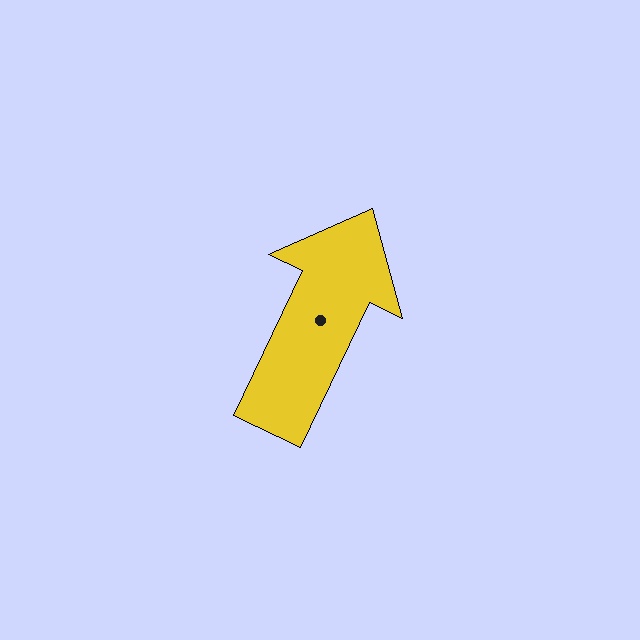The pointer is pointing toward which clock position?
Roughly 1 o'clock.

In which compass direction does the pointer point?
Northeast.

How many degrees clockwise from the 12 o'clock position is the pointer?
Approximately 25 degrees.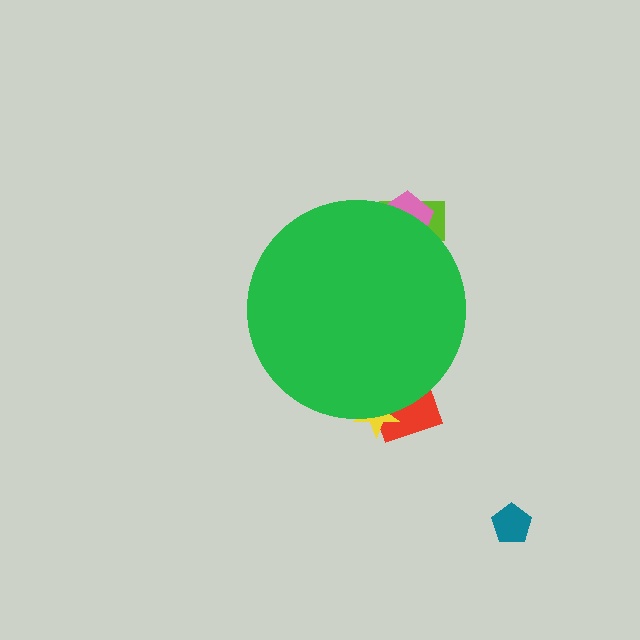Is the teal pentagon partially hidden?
No, the teal pentagon is fully visible.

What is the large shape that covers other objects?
A green circle.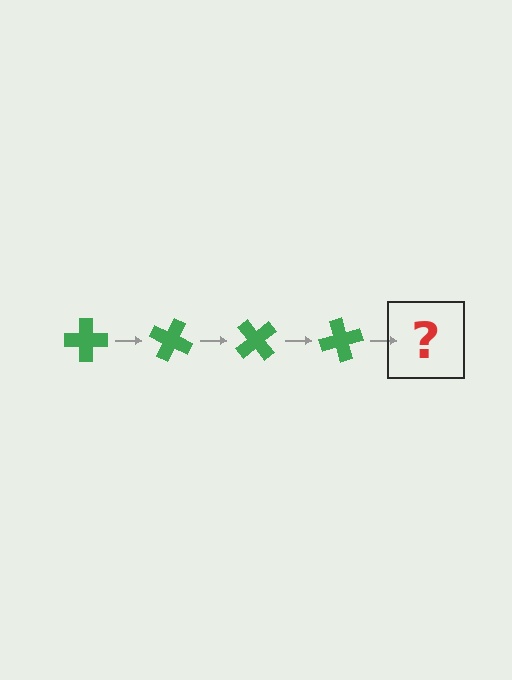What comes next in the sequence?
The next element should be a green cross rotated 100 degrees.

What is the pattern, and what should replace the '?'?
The pattern is that the cross rotates 25 degrees each step. The '?' should be a green cross rotated 100 degrees.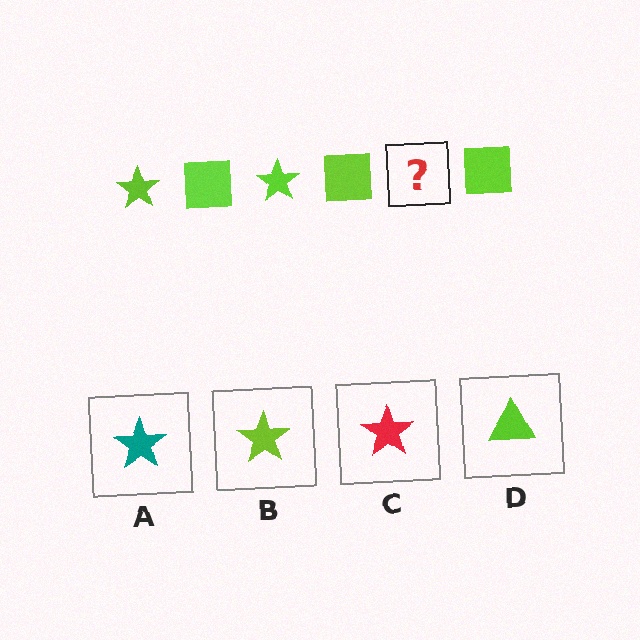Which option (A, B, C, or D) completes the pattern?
B.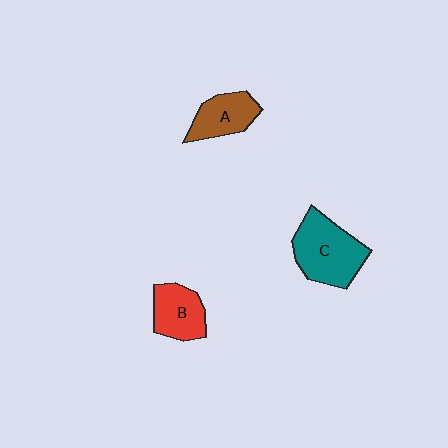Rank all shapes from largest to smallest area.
From largest to smallest: C (teal), B (red), A (brown).